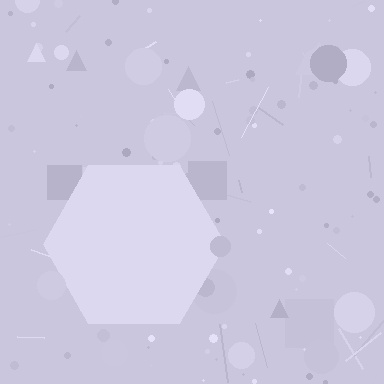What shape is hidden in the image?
A hexagon is hidden in the image.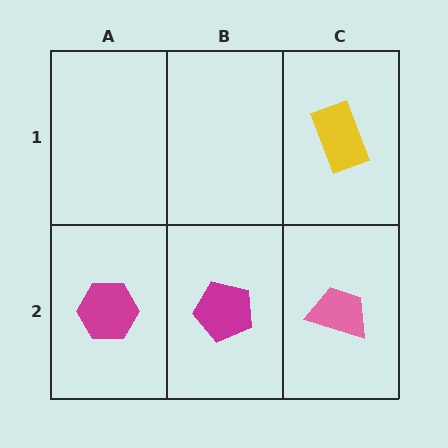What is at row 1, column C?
A yellow rectangle.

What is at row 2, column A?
A magenta hexagon.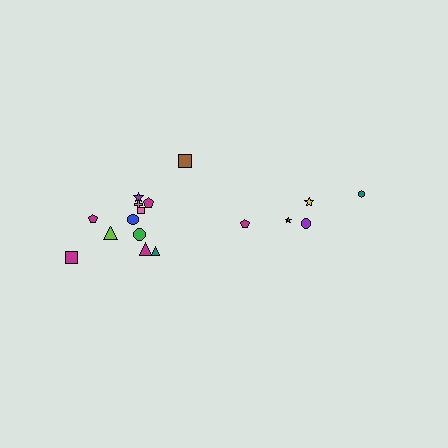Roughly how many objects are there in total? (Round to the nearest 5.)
Roughly 15 objects in total.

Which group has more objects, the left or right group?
The left group.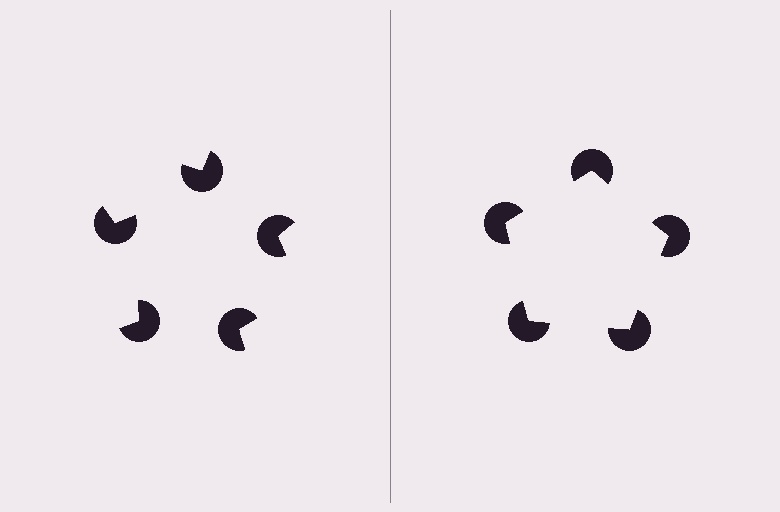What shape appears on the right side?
An illusory pentagon.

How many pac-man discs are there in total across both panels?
10 — 5 on each side.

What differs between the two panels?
The pac-man discs are positioned identically on both sides; only the wedge orientations differ. On the right they align to a pentagon; on the left they are misaligned.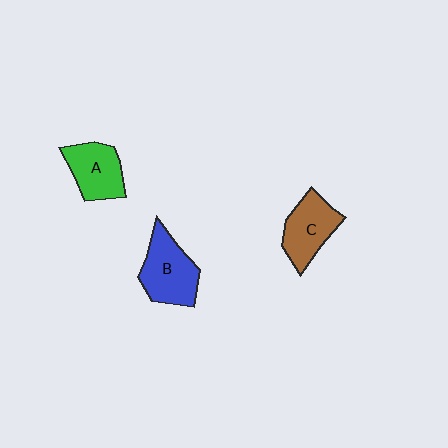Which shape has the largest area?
Shape B (blue).